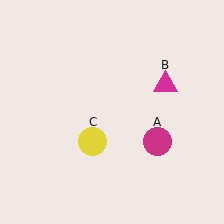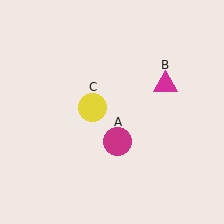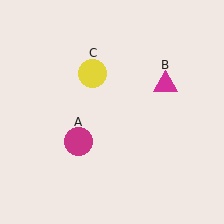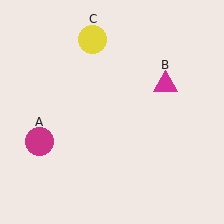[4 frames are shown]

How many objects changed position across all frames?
2 objects changed position: magenta circle (object A), yellow circle (object C).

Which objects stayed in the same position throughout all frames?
Magenta triangle (object B) remained stationary.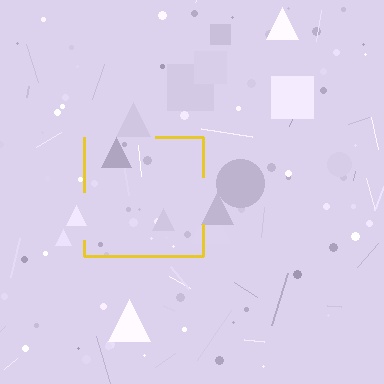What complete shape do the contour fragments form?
The contour fragments form a square.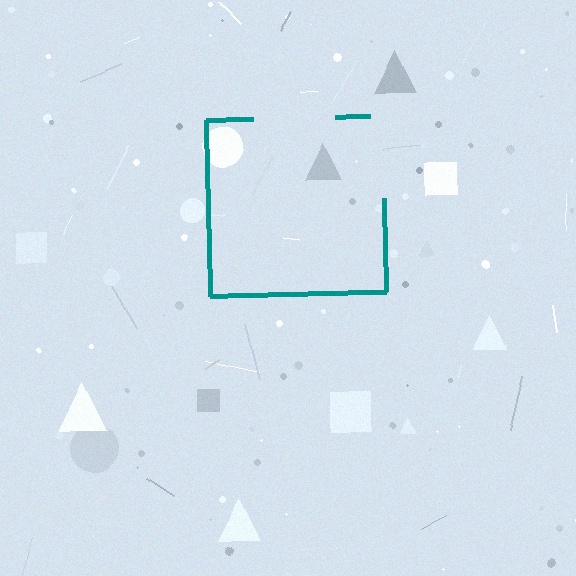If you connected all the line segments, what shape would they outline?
They would outline a square.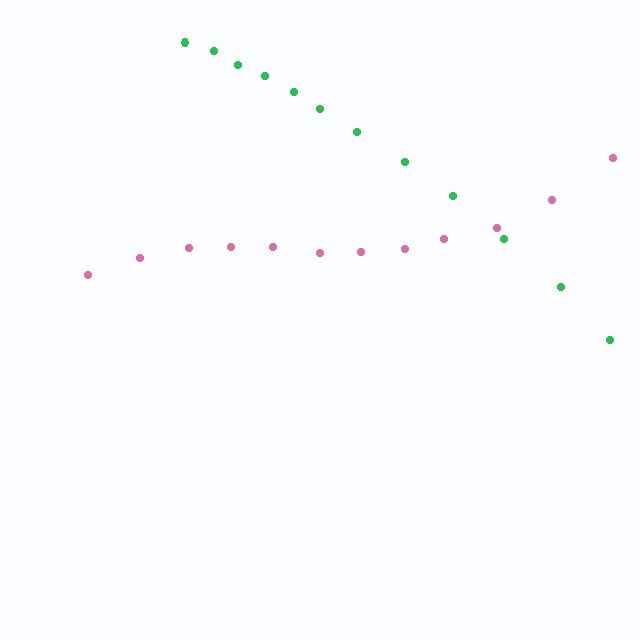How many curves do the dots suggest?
There are 2 distinct paths.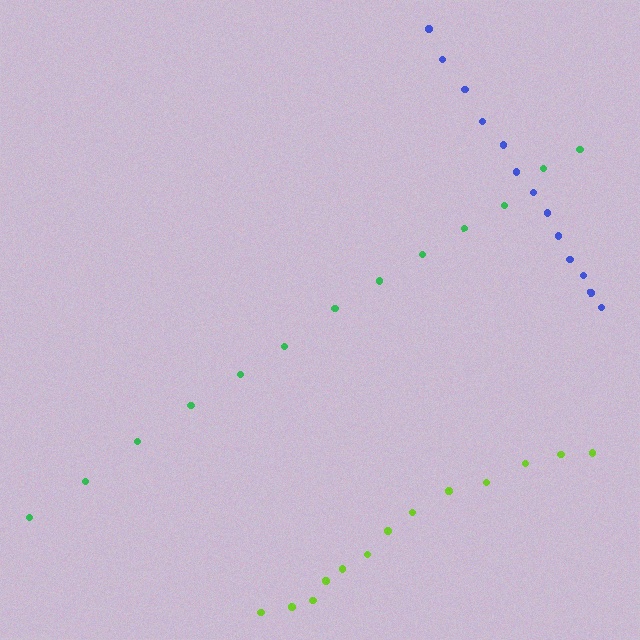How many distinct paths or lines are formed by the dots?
There are 3 distinct paths.